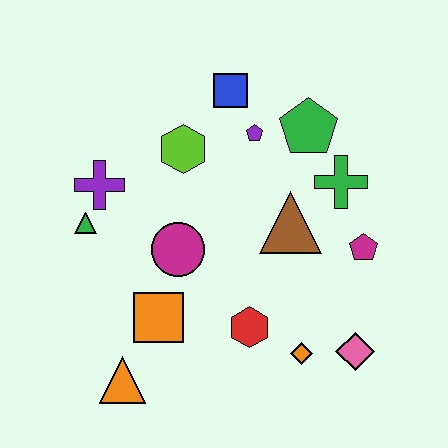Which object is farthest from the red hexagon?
The blue square is farthest from the red hexagon.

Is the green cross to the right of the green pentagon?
Yes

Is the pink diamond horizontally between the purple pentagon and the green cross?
No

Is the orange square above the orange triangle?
Yes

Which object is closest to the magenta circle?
The orange square is closest to the magenta circle.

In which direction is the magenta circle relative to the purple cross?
The magenta circle is to the right of the purple cross.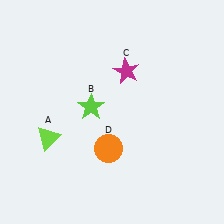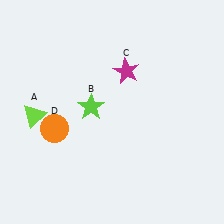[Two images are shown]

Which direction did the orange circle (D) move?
The orange circle (D) moved left.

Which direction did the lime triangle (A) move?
The lime triangle (A) moved up.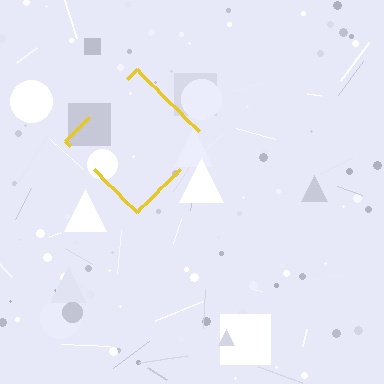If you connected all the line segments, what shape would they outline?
They would outline a diamond.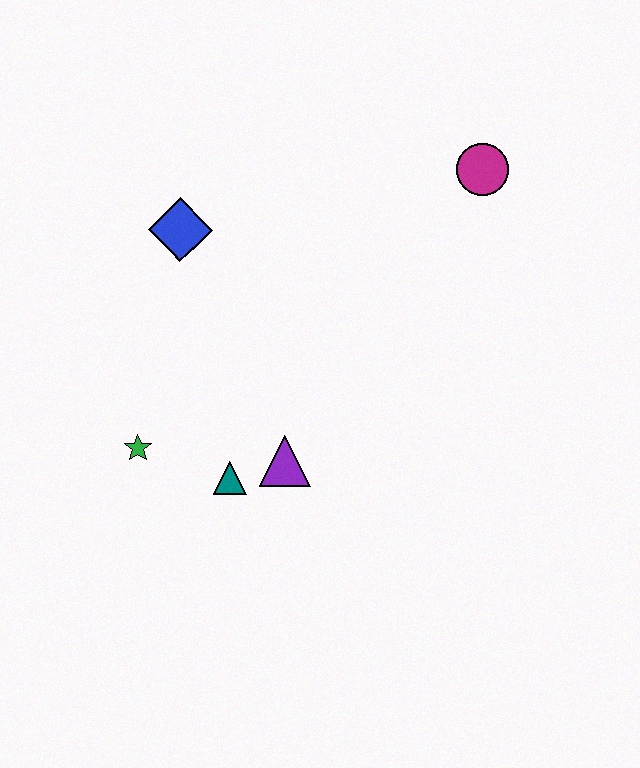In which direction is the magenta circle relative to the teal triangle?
The magenta circle is above the teal triangle.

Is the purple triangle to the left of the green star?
No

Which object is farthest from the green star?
The magenta circle is farthest from the green star.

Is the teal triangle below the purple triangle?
Yes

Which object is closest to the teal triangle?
The purple triangle is closest to the teal triangle.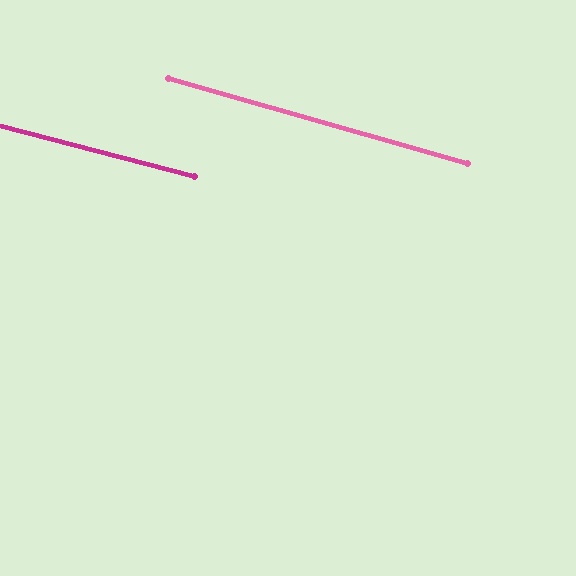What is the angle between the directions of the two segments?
Approximately 1 degree.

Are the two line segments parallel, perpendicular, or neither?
Parallel — their directions differ by only 1.2°.